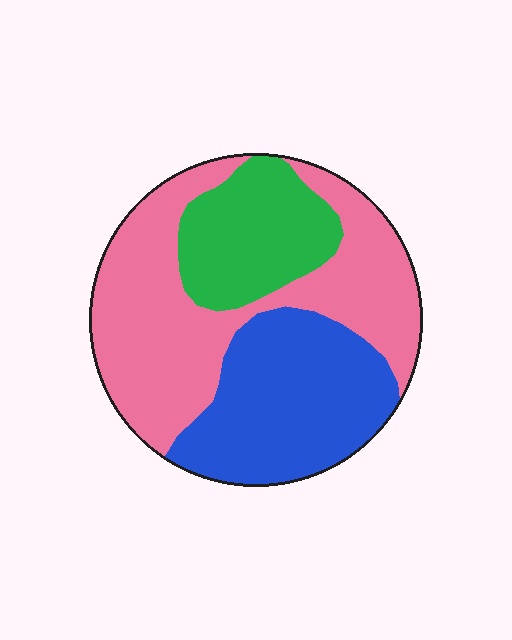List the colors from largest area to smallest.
From largest to smallest: pink, blue, green.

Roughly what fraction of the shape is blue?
Blue takes up between a quarter and a half of the shape.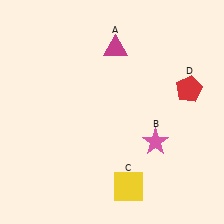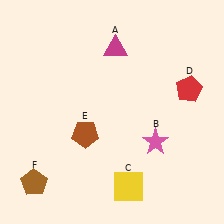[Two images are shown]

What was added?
A brown pentagon (E), a brown pentagon (F) were added in Image 2.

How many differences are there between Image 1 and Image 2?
There are 2 differences between the two images.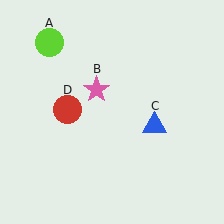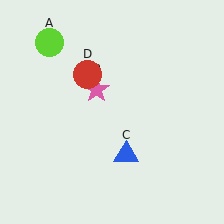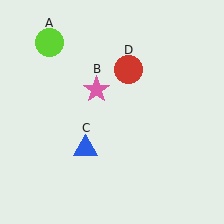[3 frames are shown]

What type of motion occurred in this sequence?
The blue triangle (object C), red circle (object D) rotated clockwise around the center of the scene.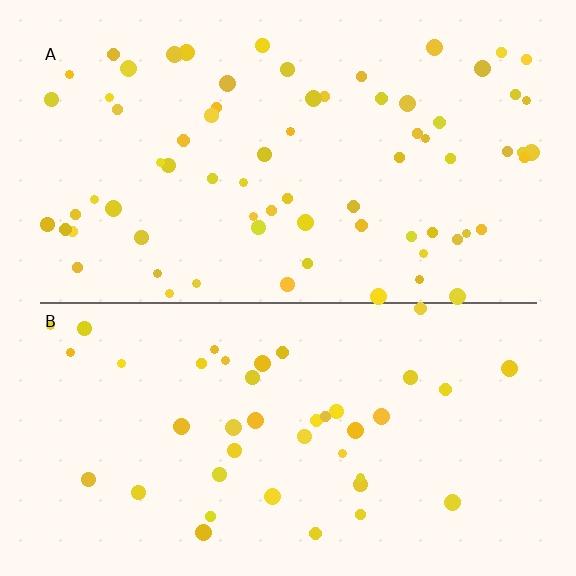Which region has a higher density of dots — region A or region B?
A (the top).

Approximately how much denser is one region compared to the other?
Approximately 1.7× — region A over region B.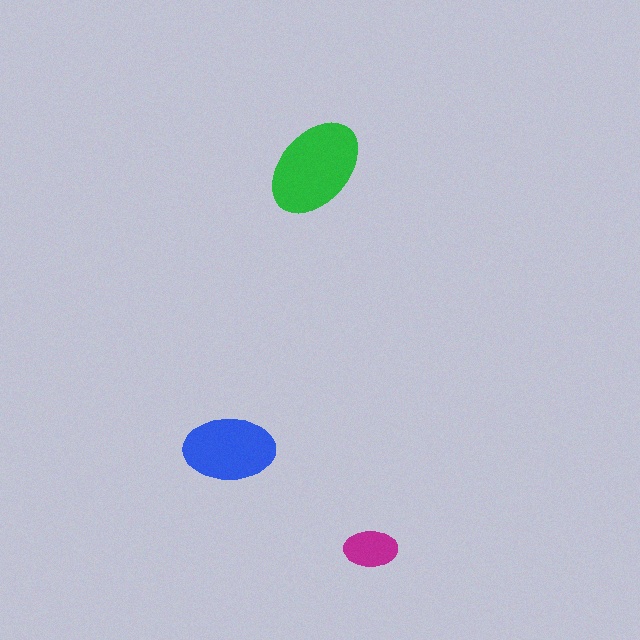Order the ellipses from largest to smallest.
the green one, the blue one, the magenta one.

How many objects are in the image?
There are 3 objects in the image.